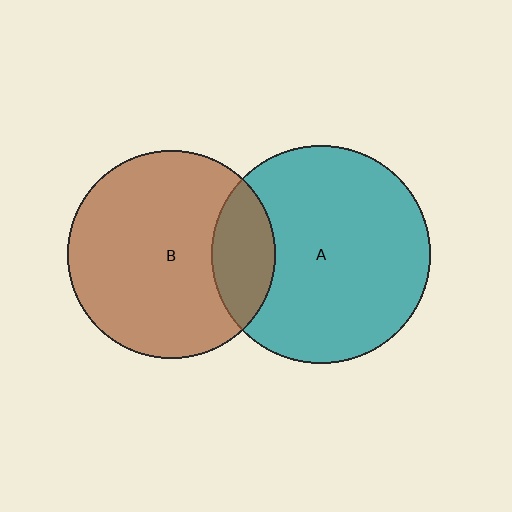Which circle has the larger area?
Circle A (teal).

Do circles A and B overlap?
Yes.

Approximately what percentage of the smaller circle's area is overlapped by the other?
Approximately 20%.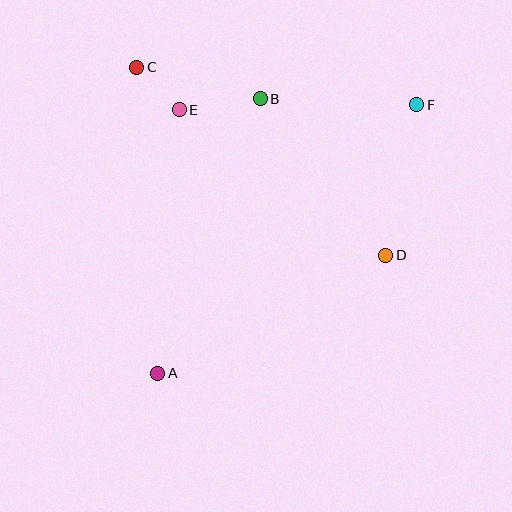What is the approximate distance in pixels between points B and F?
The distance between B and F is approximately 157 pixels.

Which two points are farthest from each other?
Points A and F are farthest from each other.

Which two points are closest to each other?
Points C and E are closest to each other.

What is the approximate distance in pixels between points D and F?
The distance between D and F is approximately 154 pixels.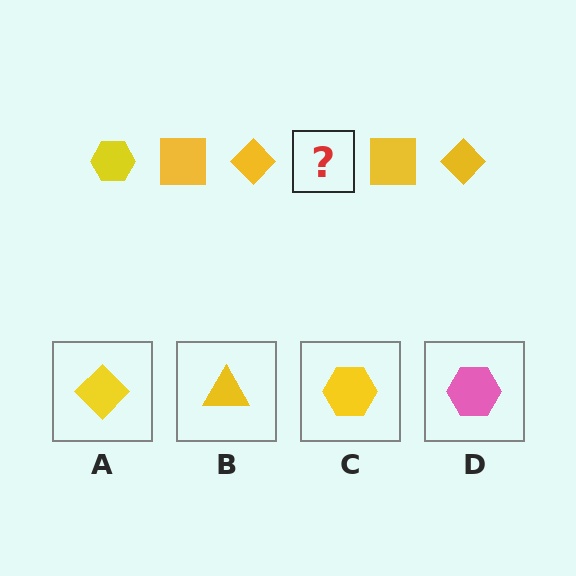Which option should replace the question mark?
Option C.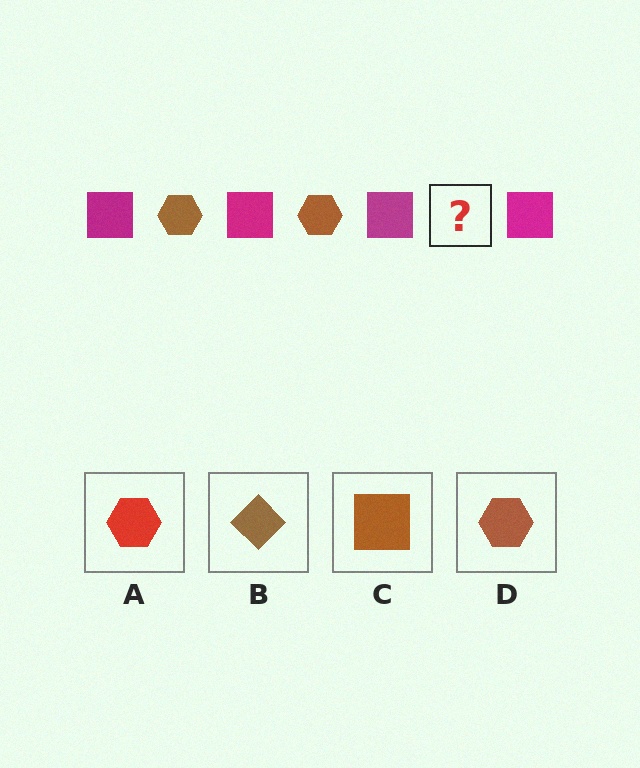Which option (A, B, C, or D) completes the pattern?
D.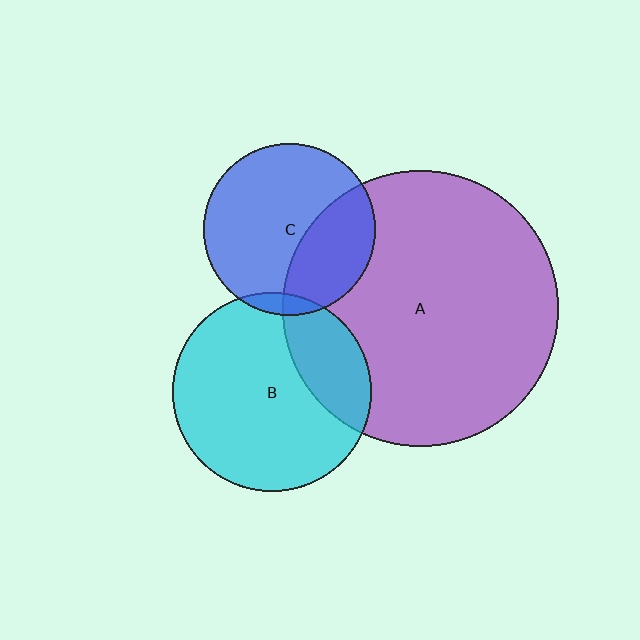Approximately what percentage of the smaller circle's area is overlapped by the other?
Approximately 5%.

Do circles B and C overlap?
Yes.